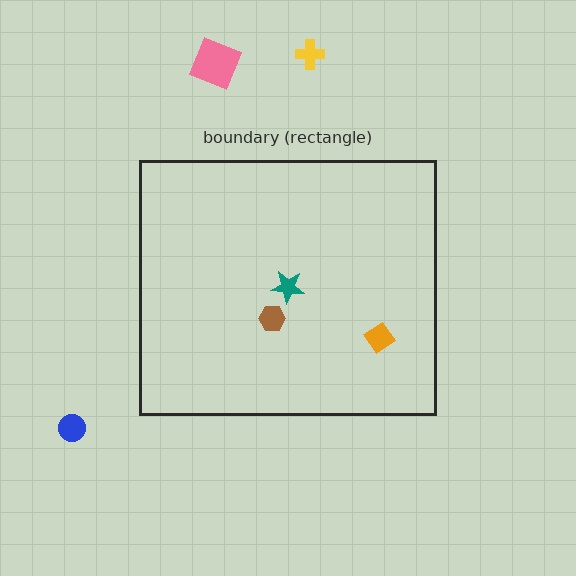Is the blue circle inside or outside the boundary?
Outside.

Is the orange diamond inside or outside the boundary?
Inside.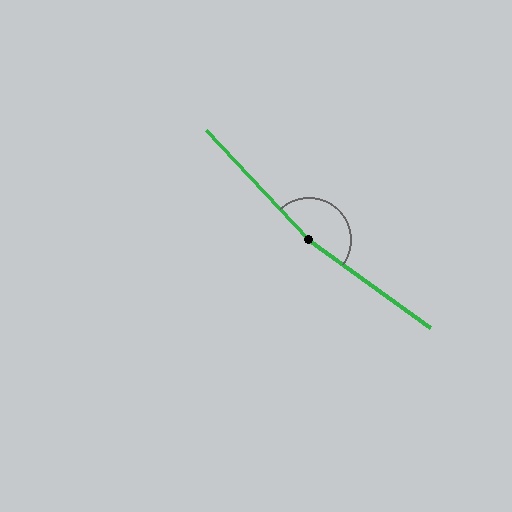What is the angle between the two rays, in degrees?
Approximately 169 degrees.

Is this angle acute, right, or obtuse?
It is obtuse.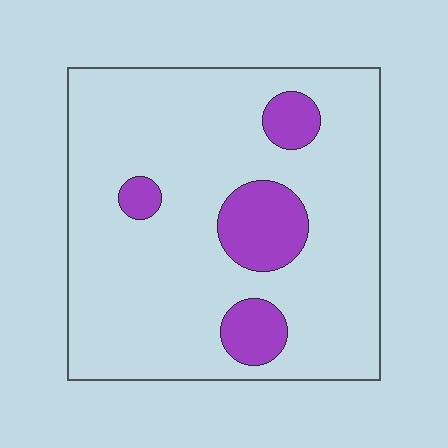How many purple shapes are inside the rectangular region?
4.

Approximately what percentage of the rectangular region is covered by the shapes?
Approximately 15%.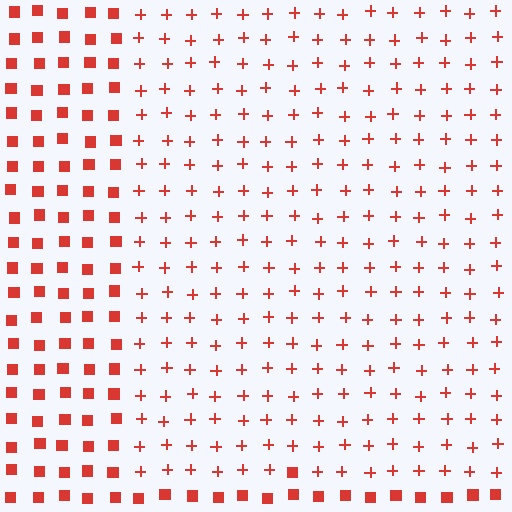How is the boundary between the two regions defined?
The boundary is defined by a change in element shape: plus signs inside vs. squares outside. All elements share the same color and spacing.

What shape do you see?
I see a rectangle.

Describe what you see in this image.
The image is filled with small red elements arranged in a uniform grid. A rectangle-shaped region contains plus signs, while the surrounding area contains squares. The boundary is defined purely by the change in element shape.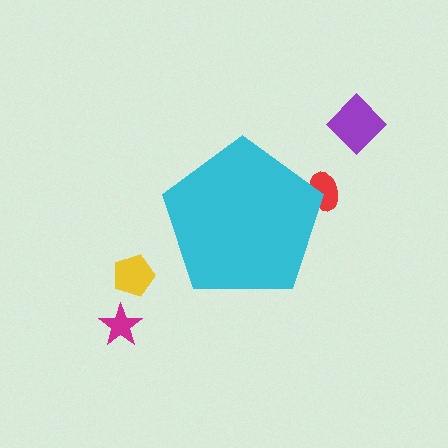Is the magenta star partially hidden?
No, the magenta star is fully visible.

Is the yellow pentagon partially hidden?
No, the yellow pentagon is fully visible.